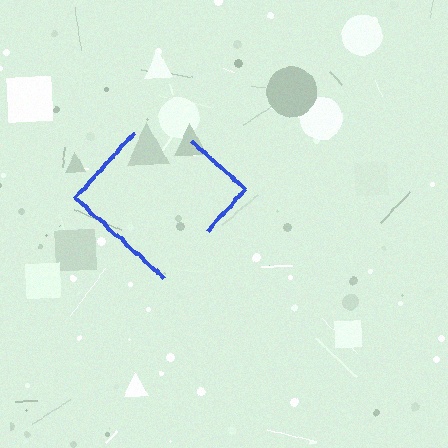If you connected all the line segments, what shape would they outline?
They would outline a diamond.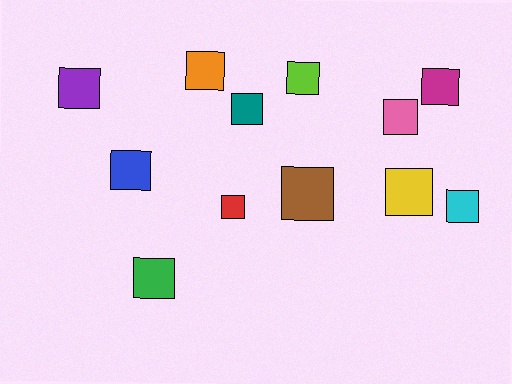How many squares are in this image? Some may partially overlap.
There are 12 squares.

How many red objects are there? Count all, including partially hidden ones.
There is 1 red object.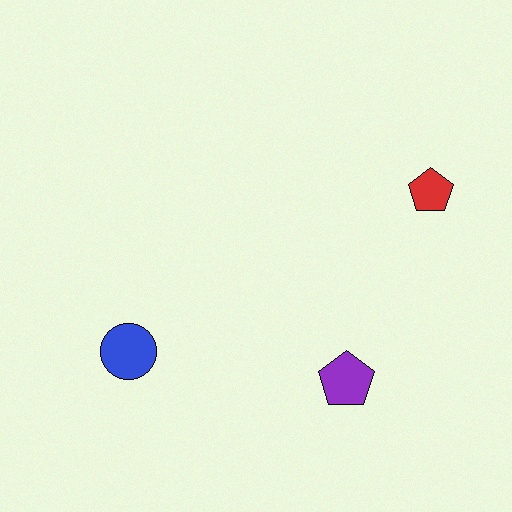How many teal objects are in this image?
There are no teal objects.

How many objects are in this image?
There are 3 objects.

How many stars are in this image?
There are no stars.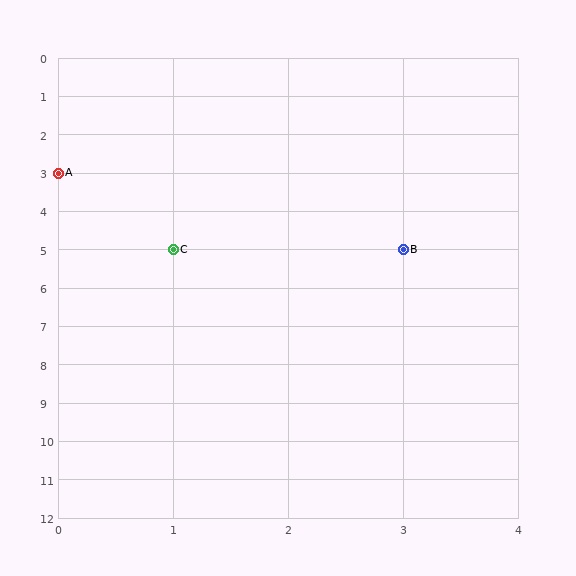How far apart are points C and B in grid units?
Points C and B are 2 columns apart.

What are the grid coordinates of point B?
Point B is at grid coordinates (3, 5).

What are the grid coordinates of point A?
Point A is at grid coordinates (0, 3).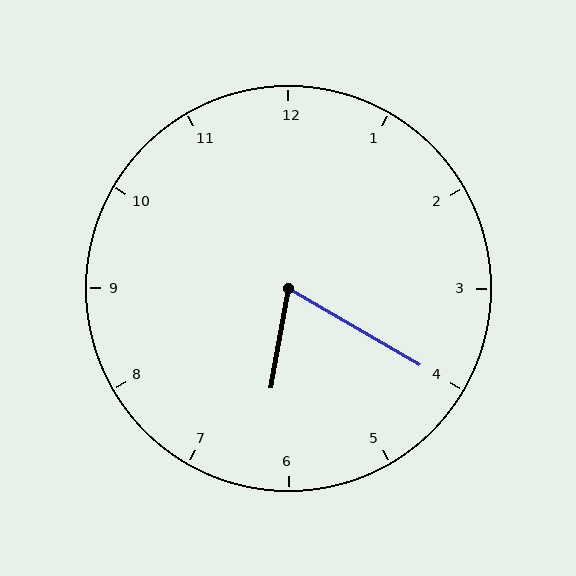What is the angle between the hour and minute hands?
Approximately 70 degrees.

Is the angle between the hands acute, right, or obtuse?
It is acute.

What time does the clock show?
6:20.